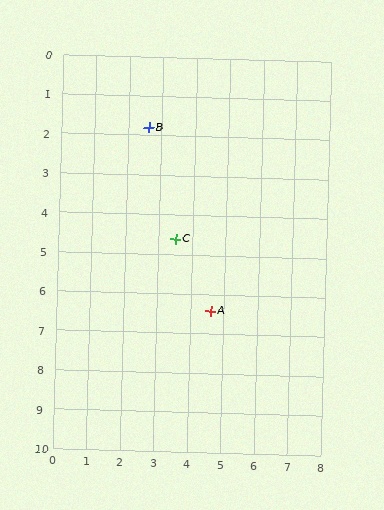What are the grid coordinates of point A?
Point A is at approximately (4.6, 6.4).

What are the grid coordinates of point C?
Point C is at approximately (3.5, 4.6).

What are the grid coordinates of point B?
Point B is at approximately (2.6, 1.8).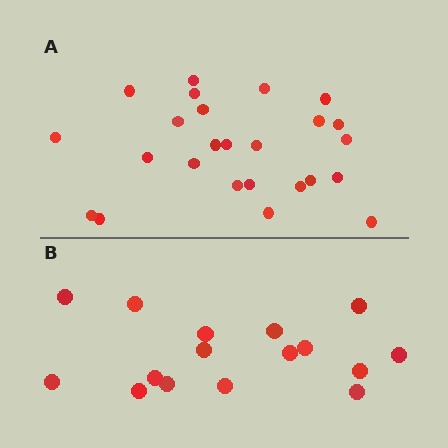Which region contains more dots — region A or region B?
Region A (the top region) has more dots.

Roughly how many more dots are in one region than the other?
Region A has roughly 8 or so more dots than region B.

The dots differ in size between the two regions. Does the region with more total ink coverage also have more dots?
No. Region B has more total ink coverage because its dots are larger, but region A actually contains more individual dots. Total area can be misleading — the number of items is what matters here.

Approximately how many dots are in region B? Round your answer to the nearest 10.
About 20 dots. (The exact count is 16, which rounds to 20.)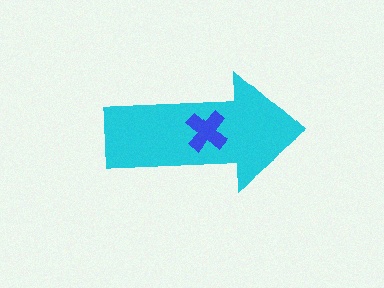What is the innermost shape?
The blue cross.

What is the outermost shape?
The cyan arrow.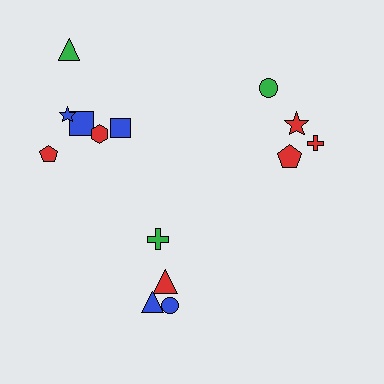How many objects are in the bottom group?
There are 4 objects.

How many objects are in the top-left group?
There are 6 objects.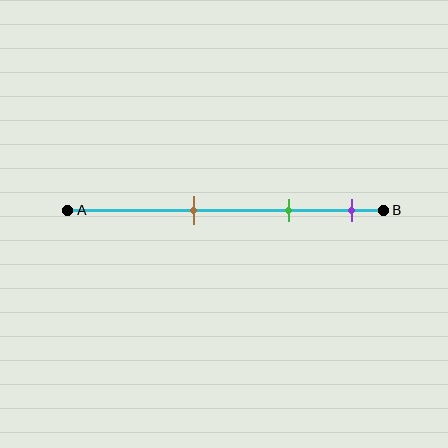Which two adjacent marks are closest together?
The green and purple marks are the closest adjacent pair.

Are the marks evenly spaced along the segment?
Yes, the marks are approximately evenly spaced.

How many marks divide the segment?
There are 3 marks dividing the segment.